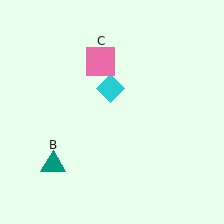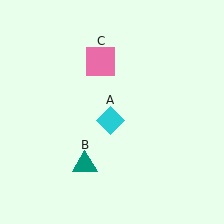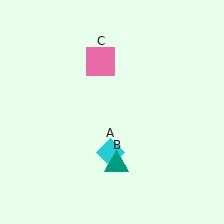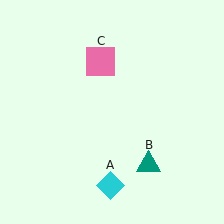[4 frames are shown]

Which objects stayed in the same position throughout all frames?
Pink square (object C) remained stationary.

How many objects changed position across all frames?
2 objects changed position: cyan diamond (object A), teal triangle (object B).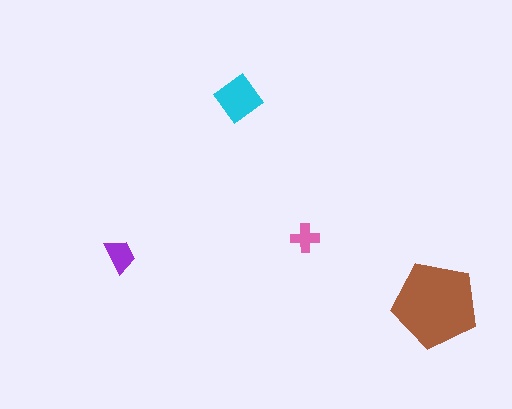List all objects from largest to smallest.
The brown pentagon, the cyan diamond, the purple trapezoid, the pink cross.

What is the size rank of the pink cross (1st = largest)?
4th.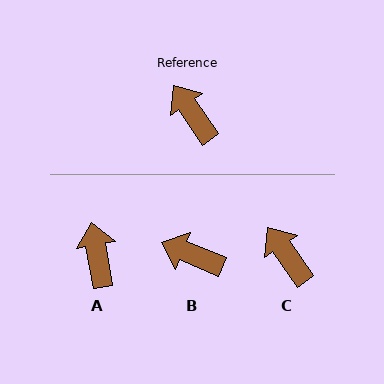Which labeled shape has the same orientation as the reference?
C.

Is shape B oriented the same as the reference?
No, it is off by about 33 degrees.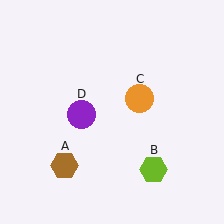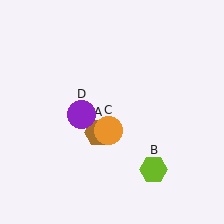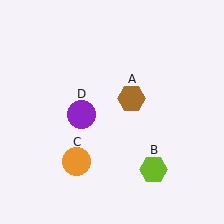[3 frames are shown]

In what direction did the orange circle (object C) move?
The orange circle (object C) moved down and to the left.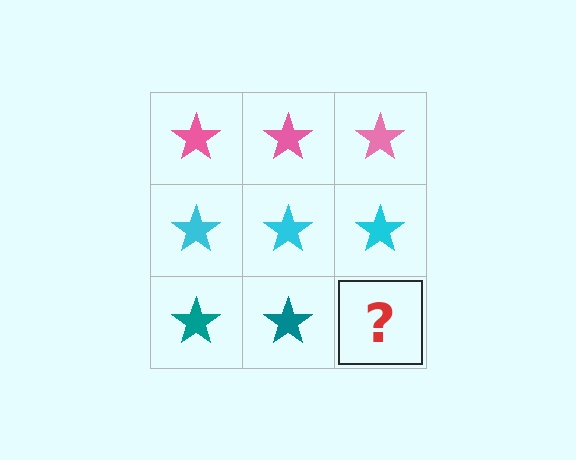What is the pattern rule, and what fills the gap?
The rule is that each row has a consistent color. The gap should be filled with a teal star.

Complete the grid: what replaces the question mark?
The question mark should be replaced with a teal star.